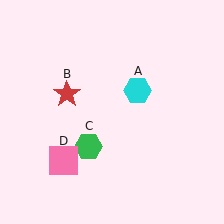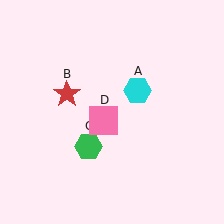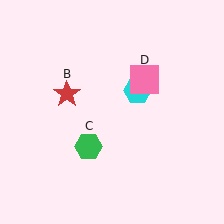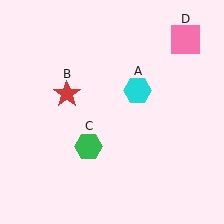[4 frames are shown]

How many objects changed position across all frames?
1 object changed position: pink square (object D).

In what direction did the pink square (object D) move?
The pink square (object D) moved up and to the right.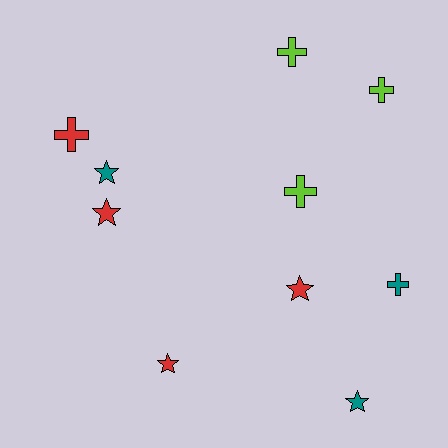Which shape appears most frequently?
Star, with 5 objects.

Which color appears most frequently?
Red, with 4 objects.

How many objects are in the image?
There are 10 objects.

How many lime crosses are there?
There are 3 lime crosses.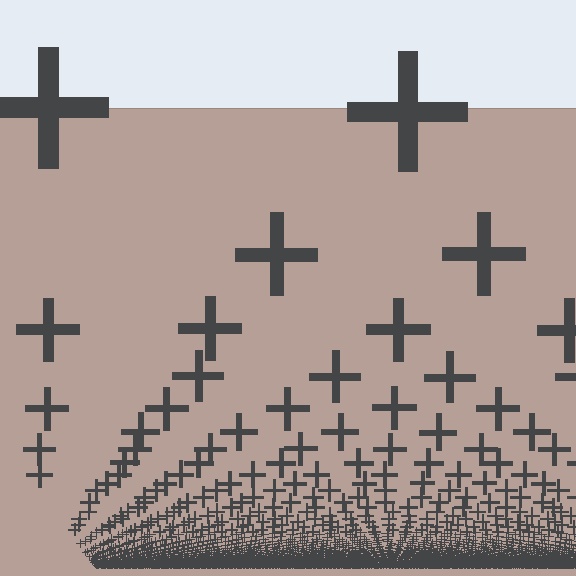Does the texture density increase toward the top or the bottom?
Density increases toward the bottom.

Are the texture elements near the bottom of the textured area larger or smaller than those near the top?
Smaller. The gradient is inverted — elements near the bottom are smaller and denser.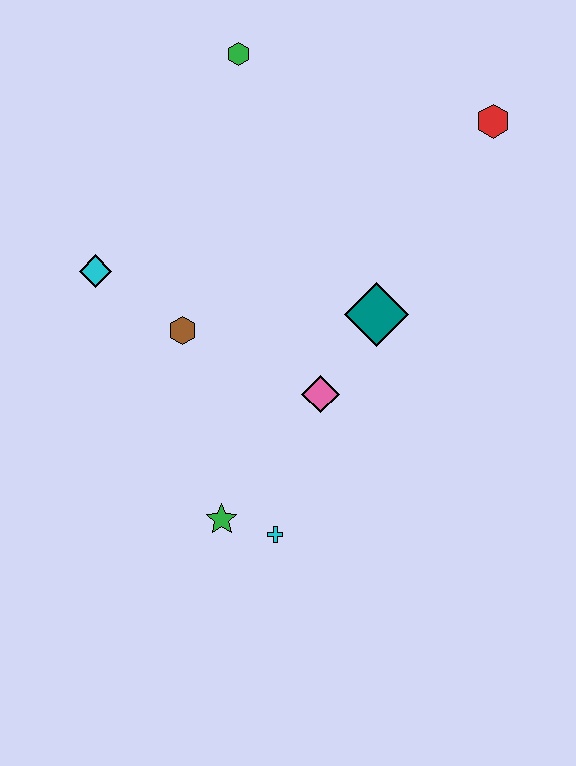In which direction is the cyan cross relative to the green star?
The cyan cross is to the right of the green star.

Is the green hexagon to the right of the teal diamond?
No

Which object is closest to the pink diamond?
The teal diamond is closest to the pink diamond.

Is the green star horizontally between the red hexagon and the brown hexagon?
Yes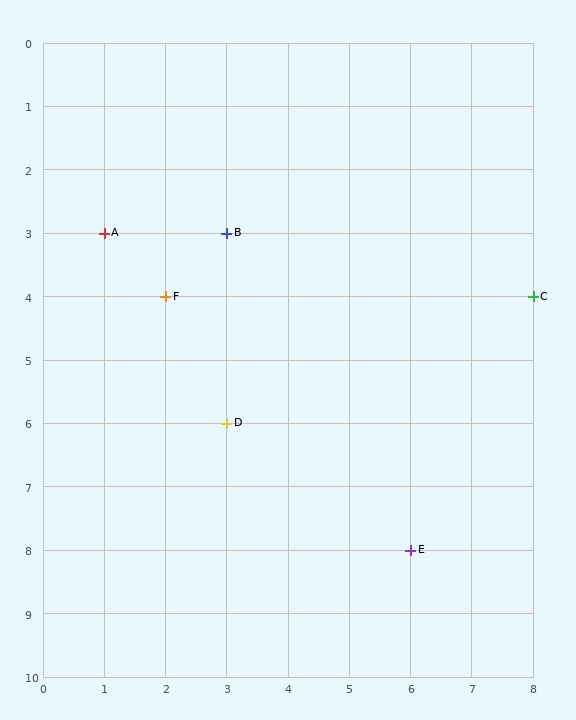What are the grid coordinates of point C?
Point C is at grid coordinates (8, 4).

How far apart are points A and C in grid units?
Points A and C are 7 columns and 1 row apart (about 7.1 grid units diagonally).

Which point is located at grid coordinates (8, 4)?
Point C is at (8, 4).